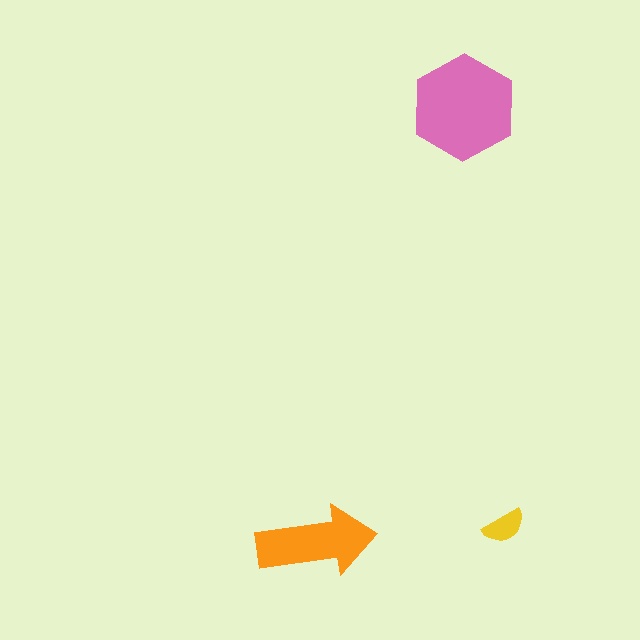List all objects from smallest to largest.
The yellow semicircle, the orange arrow, the pink hexagon.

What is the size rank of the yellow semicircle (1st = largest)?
3rd.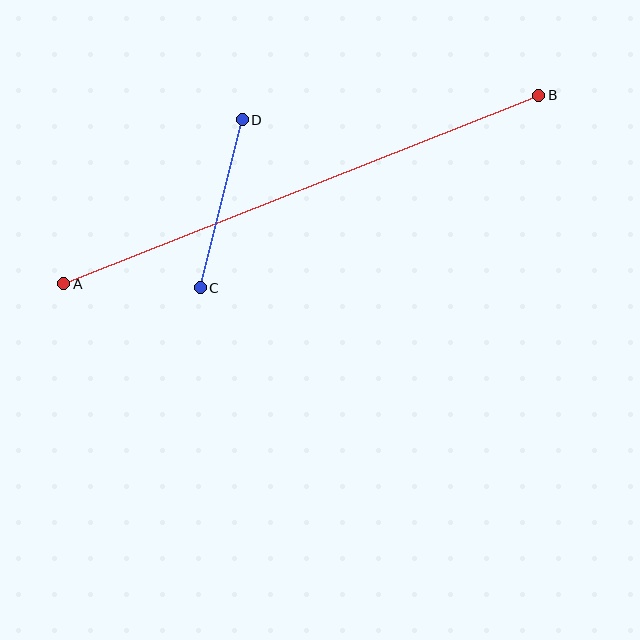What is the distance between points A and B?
The distance is approximately 511 pixels.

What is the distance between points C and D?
The distance is approximately 173 pixels.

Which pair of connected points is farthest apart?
Points A and B are farthest apart.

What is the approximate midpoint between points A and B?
The midpoint is at approximately (301, 189) pixels.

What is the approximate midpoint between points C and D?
The midpoint is at approximately (221, 204) pixels.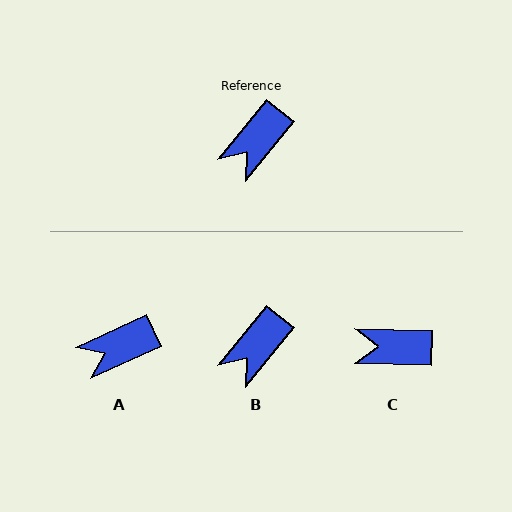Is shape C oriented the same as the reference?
No, it is off by about 53 degrees.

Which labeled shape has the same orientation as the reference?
B.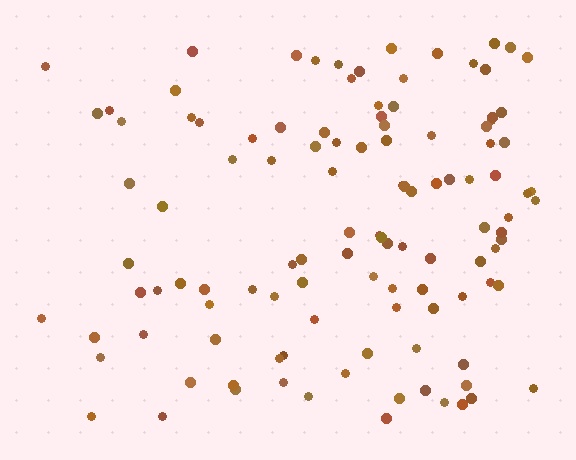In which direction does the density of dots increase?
From left to right, with the right side densest.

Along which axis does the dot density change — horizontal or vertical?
Horizontal.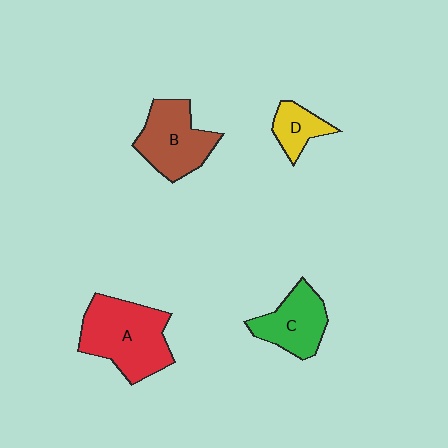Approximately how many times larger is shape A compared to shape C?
Approximately 1.5 times.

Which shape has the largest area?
Shape A (red).